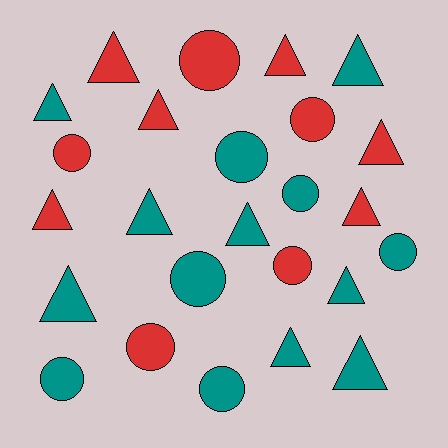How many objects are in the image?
There are 25 objects.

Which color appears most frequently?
Teal, with 14 objects.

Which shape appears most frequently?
Triangle, with 14 objects.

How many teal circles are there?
There are 6 teal circles.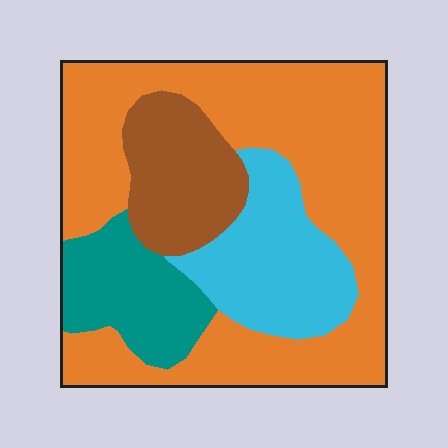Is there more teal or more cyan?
Cyan.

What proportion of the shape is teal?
Teal takes up less than a sixth of the shape.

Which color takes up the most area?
Orange, at roughly 55%.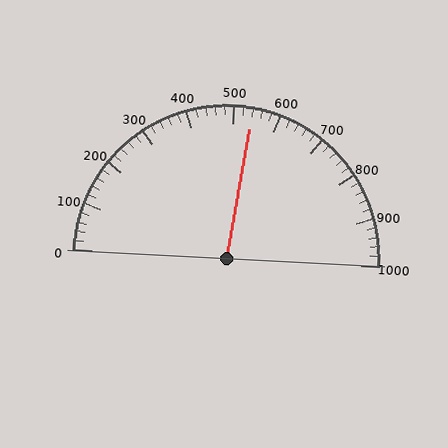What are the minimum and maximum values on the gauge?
The gauge ranges from 0 to 1000.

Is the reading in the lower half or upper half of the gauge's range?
The reading is in the upper half of the range (0 to 1000).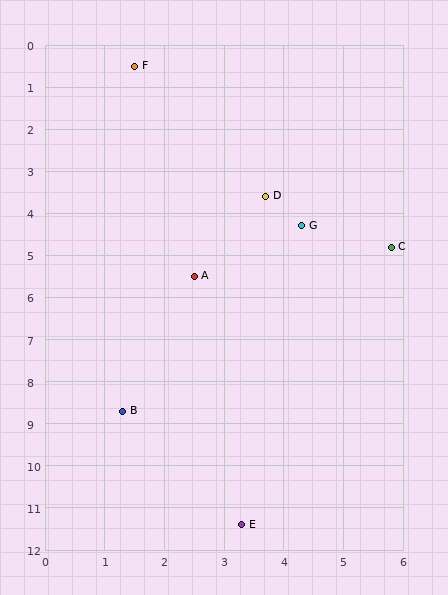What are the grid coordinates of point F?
Point F is at approximately (1.5, 0.5).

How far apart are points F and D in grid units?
Points F and D are about 3.8 grid units apart.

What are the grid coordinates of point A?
Point A is at approximately (2.5, 5.5).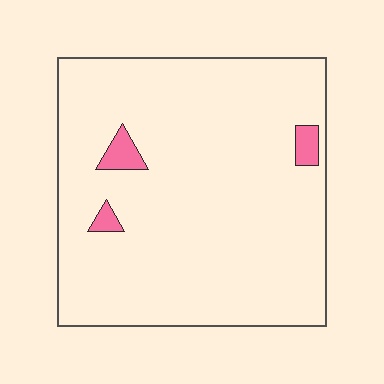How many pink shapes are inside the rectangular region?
3.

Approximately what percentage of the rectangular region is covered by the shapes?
Approximately 5%.